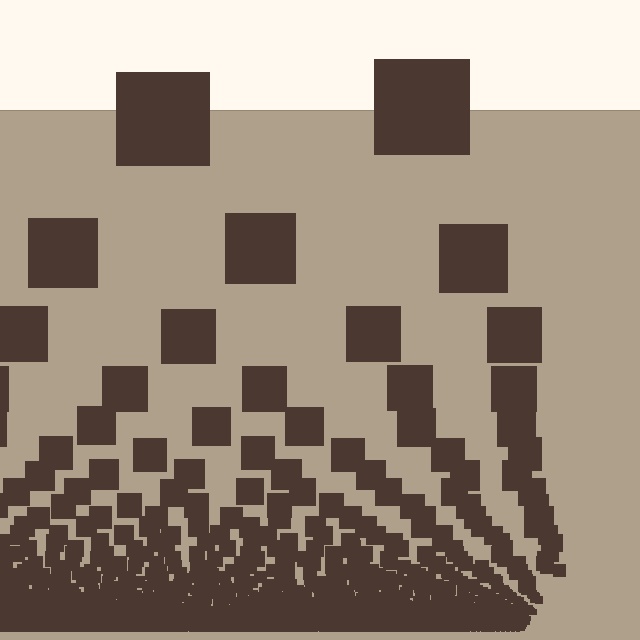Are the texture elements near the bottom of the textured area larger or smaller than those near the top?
Smaller. The gradient is inverted — elements near the bottom are smaller and denser.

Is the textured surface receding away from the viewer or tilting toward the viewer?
The surface appears to tilt toward the viewer. Texture elements get larger and sparser toward the top.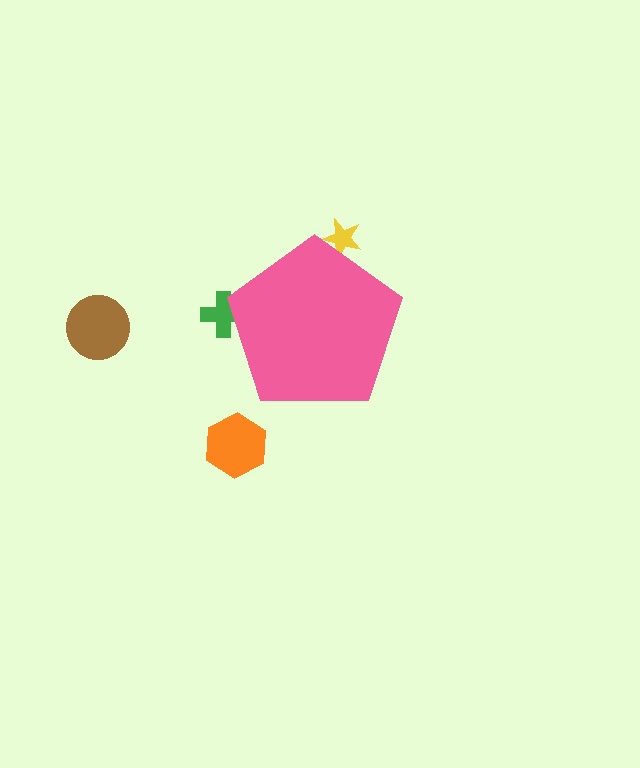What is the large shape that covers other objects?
A pink pentagon.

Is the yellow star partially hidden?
Yes, the yellow star is partially hidden behind the pink pentagon.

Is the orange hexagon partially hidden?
No, the orange hexagon is fully visible.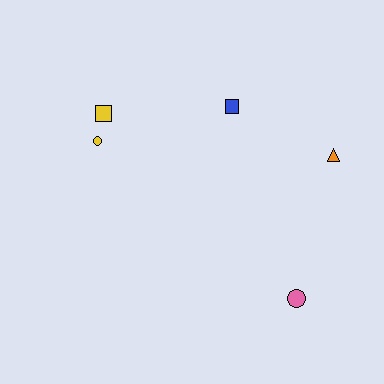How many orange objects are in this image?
There is 1 orange object.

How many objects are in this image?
There are 5 objects.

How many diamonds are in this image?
There are no diamonds.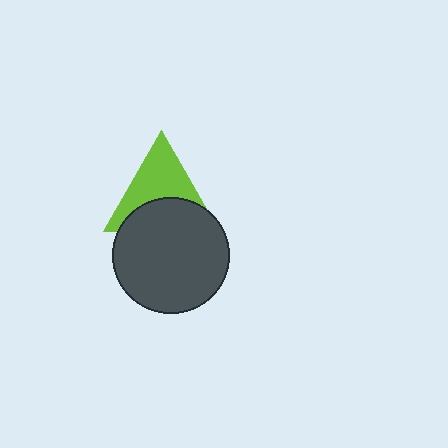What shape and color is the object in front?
The object in front is a dark gray circle.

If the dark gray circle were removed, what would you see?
You would see the complete lime triangle.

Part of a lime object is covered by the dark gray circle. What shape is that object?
It is a triangle.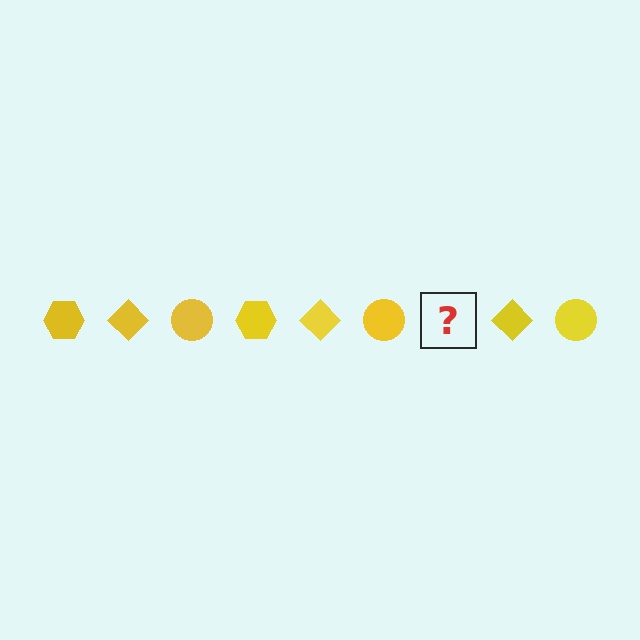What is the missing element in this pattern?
The missing element is a yellow hexagon.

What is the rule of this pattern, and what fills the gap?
The rule is that the pattern cycles through hexagon, diamond, circle shapes in yellow. The gap should be filled with a yellow hexagon.